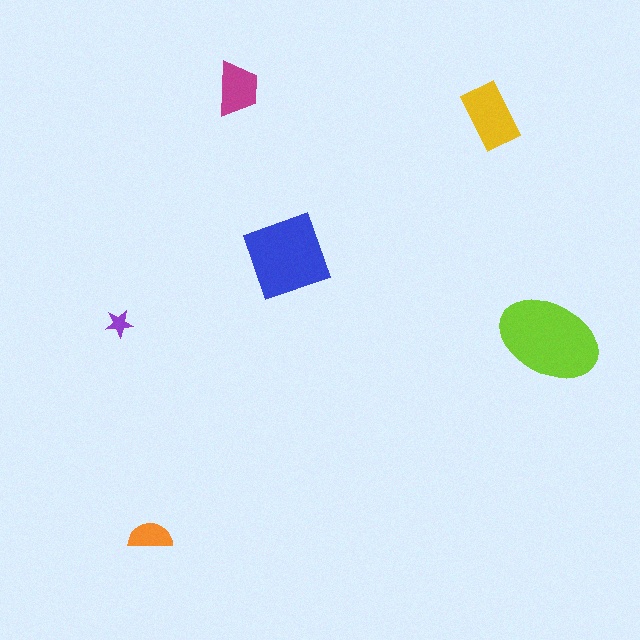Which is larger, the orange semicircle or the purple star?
The orange semicircle.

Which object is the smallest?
The purple star.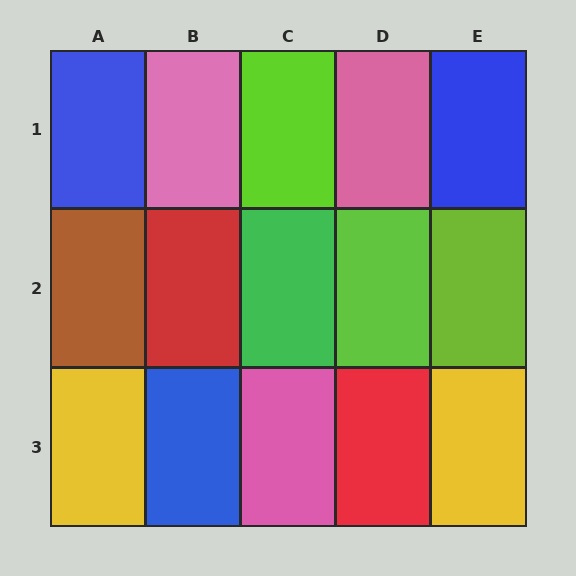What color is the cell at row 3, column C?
Pink.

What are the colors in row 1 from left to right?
Blue, pink, lime, pink, blue.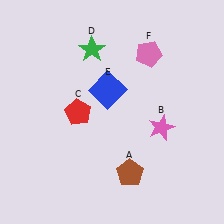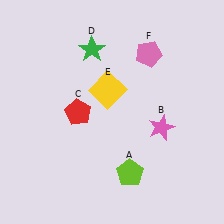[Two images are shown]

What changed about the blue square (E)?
In Image 1, E is blue. In Image 2, it changed to yellow.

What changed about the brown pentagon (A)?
In Image 1, A is brown. In Image 2, it changed to lime.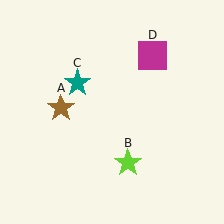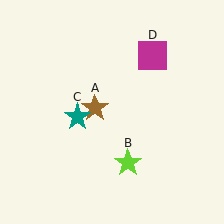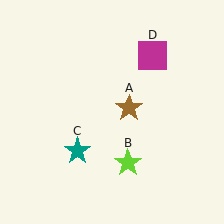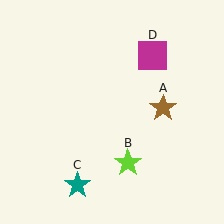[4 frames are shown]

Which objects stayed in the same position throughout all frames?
Lime star (object B) and magenta square (object D) remained stationary.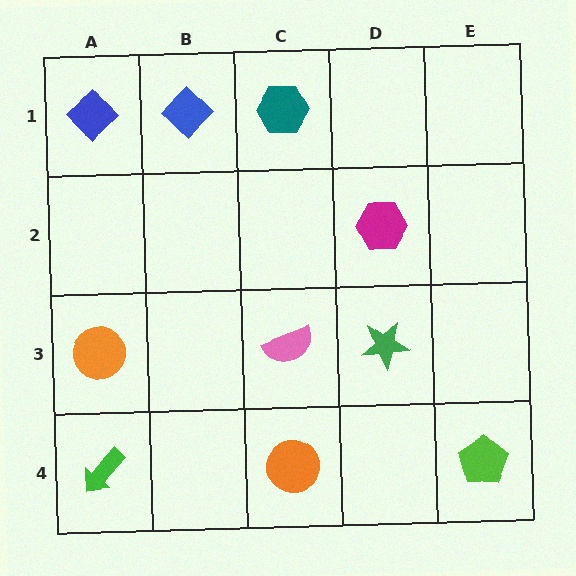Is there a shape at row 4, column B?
No, that cell is empty.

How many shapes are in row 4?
3 shapes.